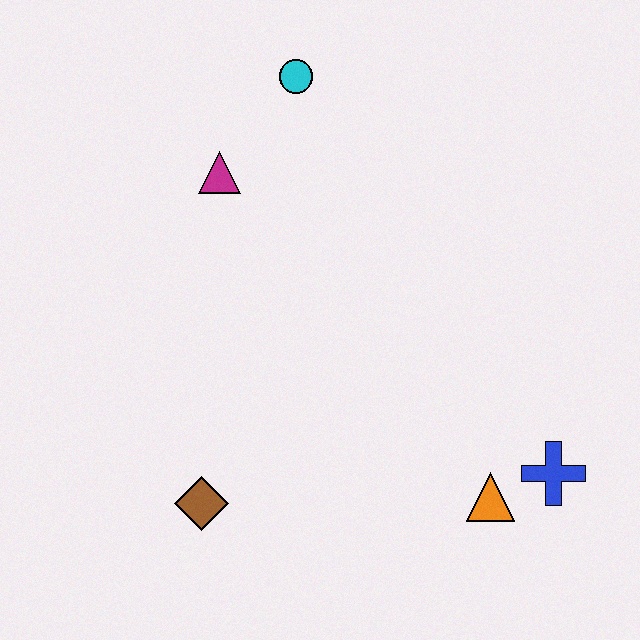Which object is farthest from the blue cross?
The cyan circle is farthest from the blue cross.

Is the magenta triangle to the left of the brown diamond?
No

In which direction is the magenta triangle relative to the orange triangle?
The magenta triangle is above the orange triangle.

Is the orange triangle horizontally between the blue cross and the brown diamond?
Yes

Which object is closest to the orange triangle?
The blue cross is closest to the orange triangle.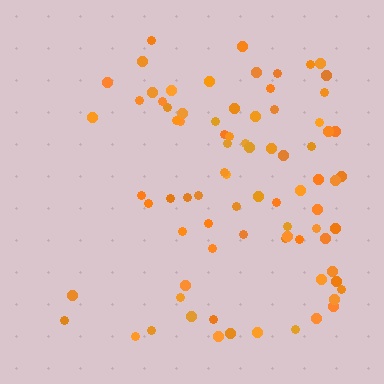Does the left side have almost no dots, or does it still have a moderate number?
Still a moderate number, just noticeably fewer than the right.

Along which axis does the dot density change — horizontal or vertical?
Horizontal.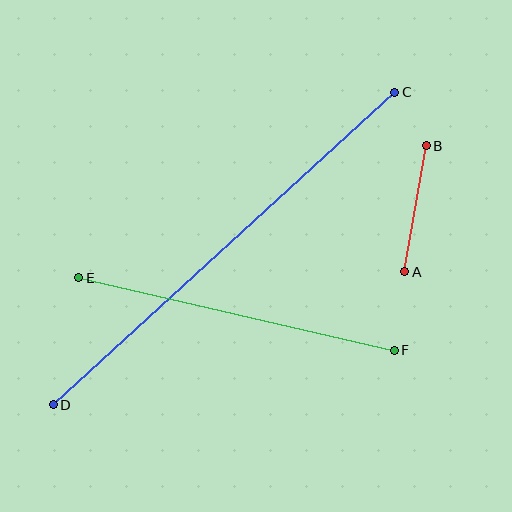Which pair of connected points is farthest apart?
Points C and D are farthest apart.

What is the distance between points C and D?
The distance is approximately 463 pixels.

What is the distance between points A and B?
The distance is approximately 128 pixels.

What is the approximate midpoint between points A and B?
The midpoint is at approximately (415, 209) pixels.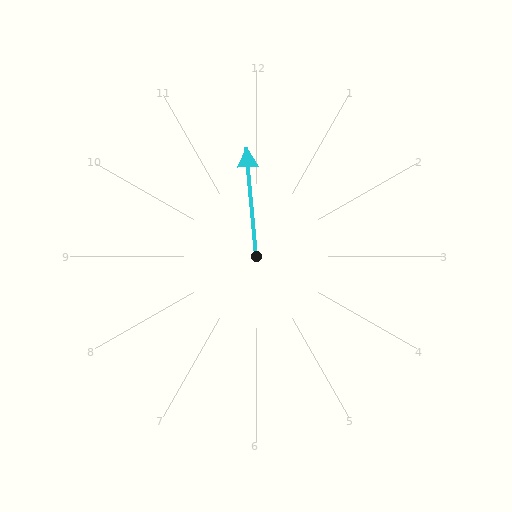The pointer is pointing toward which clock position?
Roughly 12 o'clock.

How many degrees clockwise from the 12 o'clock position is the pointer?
Approximately 355 degrees.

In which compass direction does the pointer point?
North.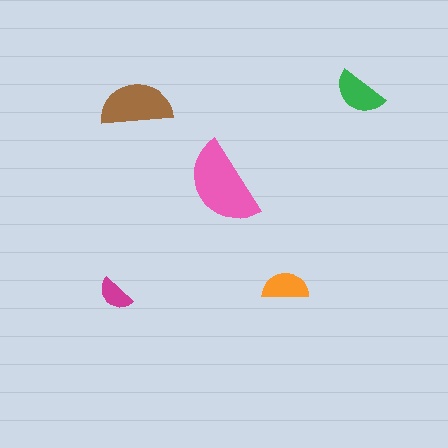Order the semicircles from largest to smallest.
the pink one, the brown one, the green one, the orange one, the magenta one.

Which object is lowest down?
The magenta semicircle is bottommost.